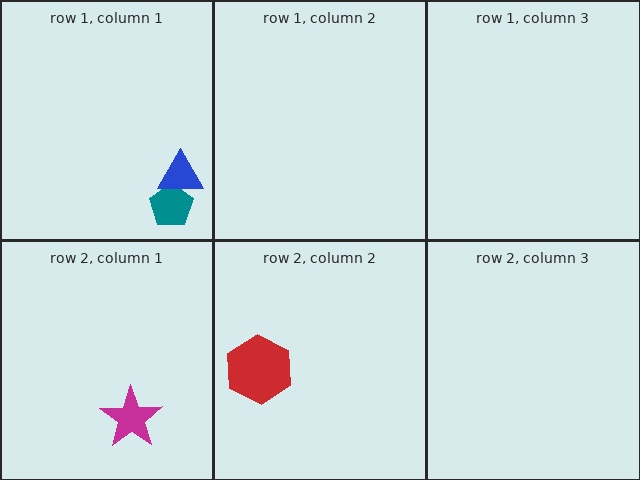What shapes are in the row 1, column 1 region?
The teal pentagon, the blue triangle.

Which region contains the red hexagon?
The row 2, column 2 region.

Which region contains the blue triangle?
The row 1, column 1 region.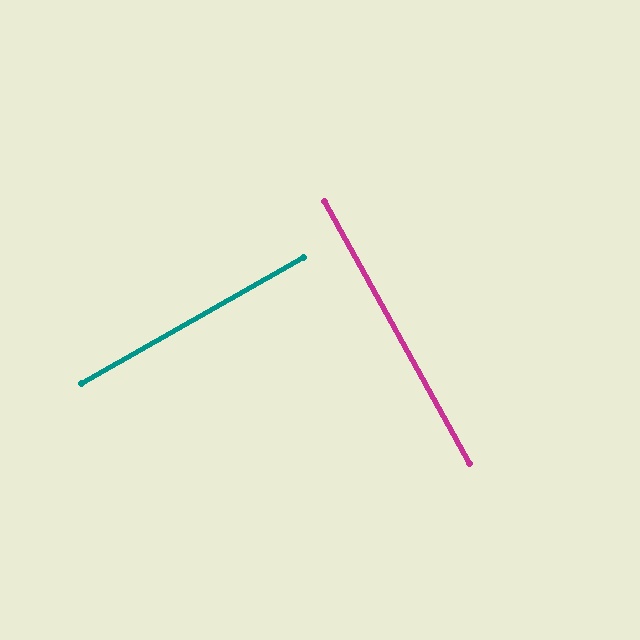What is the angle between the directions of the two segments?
Approximately 89 degrees.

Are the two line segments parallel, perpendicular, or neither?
Perpendicular — they meet at approximately 89°.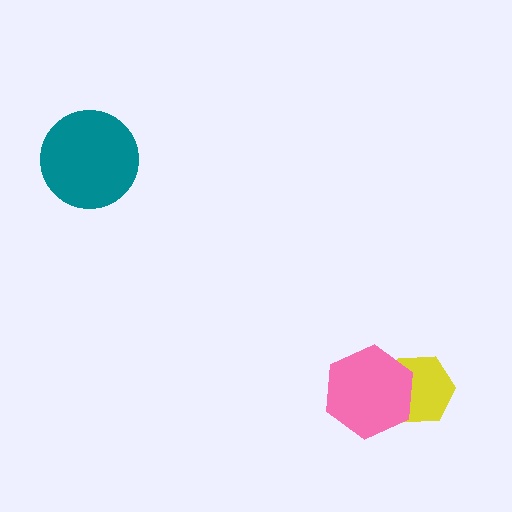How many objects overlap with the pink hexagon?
1 object overlaps with the pink hexagon.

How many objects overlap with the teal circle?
0 objects overlap with the teal circle.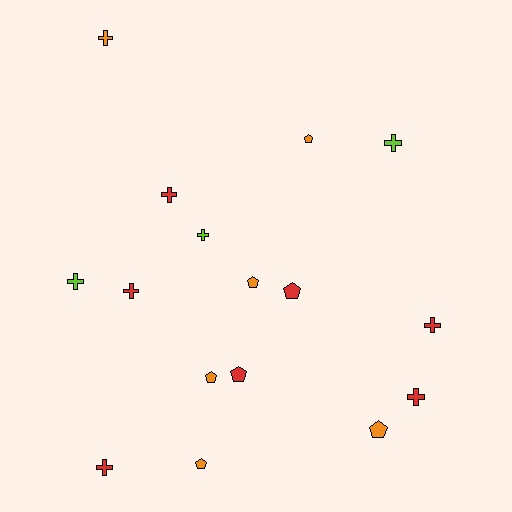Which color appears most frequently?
Red, with 7 objects.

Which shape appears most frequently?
Cross, with 9 objects.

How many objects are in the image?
There are 16 objects.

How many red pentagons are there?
There are 2 red pentagons.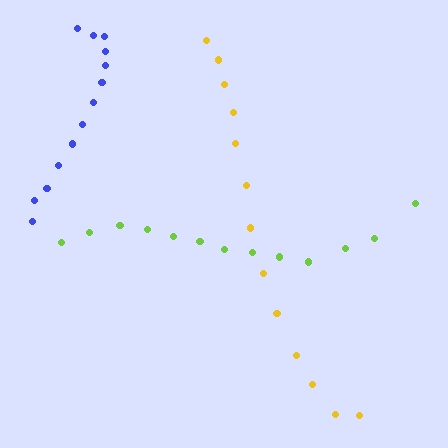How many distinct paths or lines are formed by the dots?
There are 3 distinct paths.